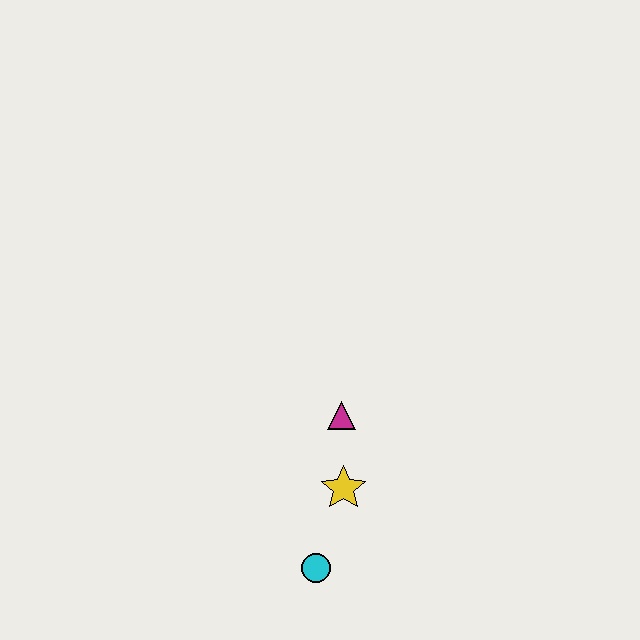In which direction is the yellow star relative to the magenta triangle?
The yellow star is below the magenta triangle.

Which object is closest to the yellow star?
The magenta triangle is closest to the yellow star.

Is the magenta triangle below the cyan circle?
No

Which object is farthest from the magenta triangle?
The cyan circle is farthest from the magenta triangle.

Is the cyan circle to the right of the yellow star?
No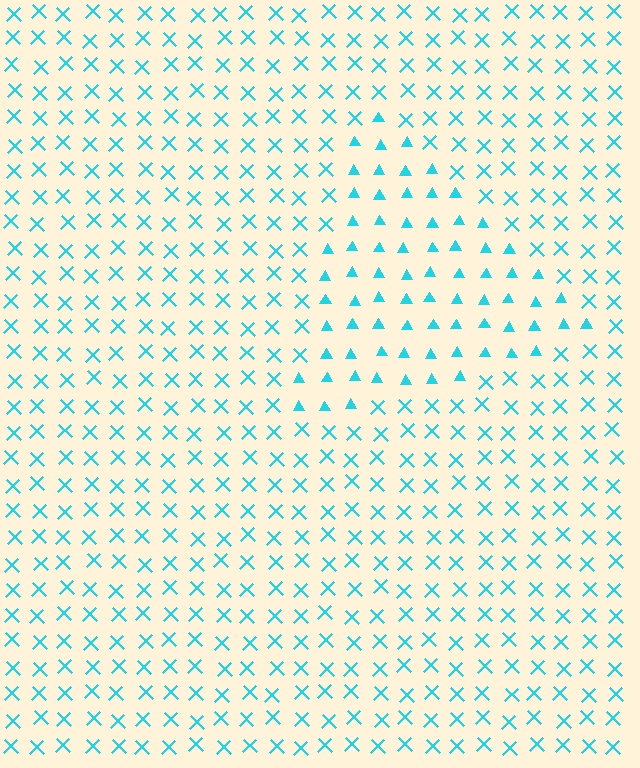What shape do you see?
I see a triangle.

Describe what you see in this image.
The image is filled with small cyan elements arranged in a uniform grid. A triangle-shaped region contains triangles, while the surrounding area contains X marks. The boundary is defined purely by the change in element shape.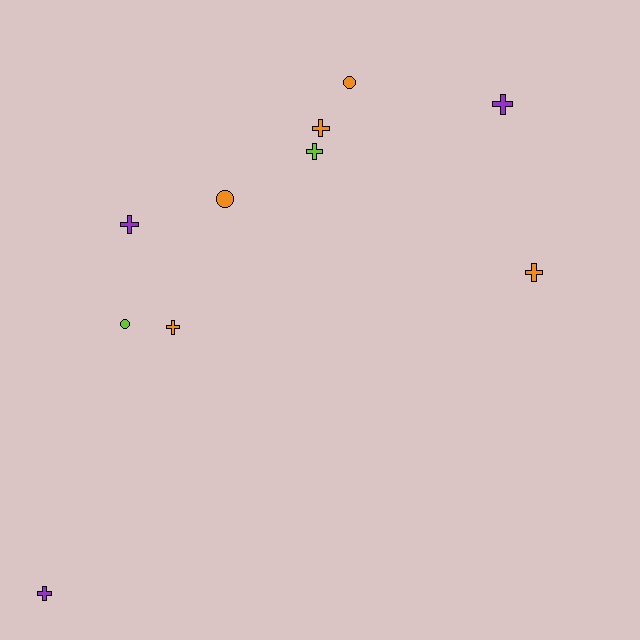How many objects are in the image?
There are 10 objects.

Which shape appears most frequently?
Cross, with 7 objects.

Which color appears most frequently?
Orange, with 5 objects.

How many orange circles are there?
There are 2 orange circles.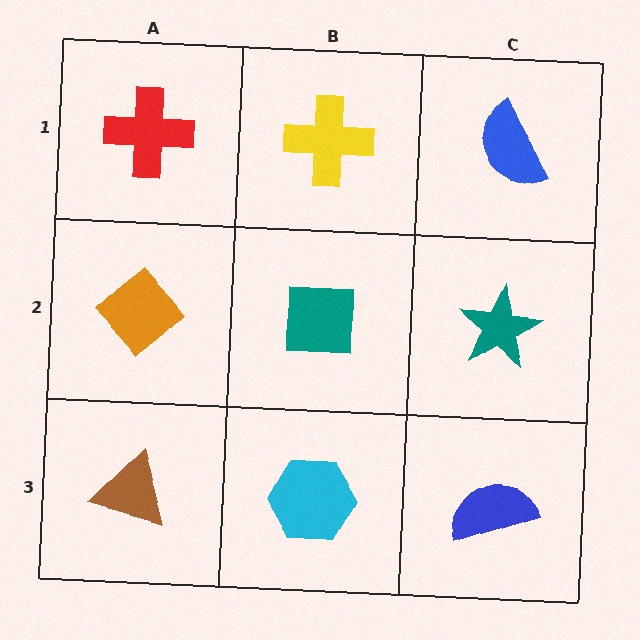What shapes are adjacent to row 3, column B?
A teal square (row 2, column B), a brown triangle (row 3, column A), a blue semicircle (row 3, column C).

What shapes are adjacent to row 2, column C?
A blue semicircle (row 1, column C), a blue semicircle (row 3, column C), a teal square (row 2, column B).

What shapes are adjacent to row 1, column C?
A teal star (row 2, column C), a yellow cross (row 1, column B).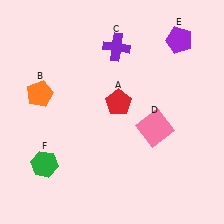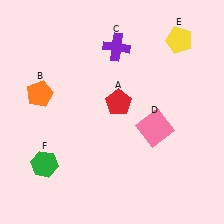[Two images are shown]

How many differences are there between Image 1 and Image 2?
There is 1 difference between the two images.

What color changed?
The pentagon (E) changed from purple in Image 1 to yellow in Image 2.